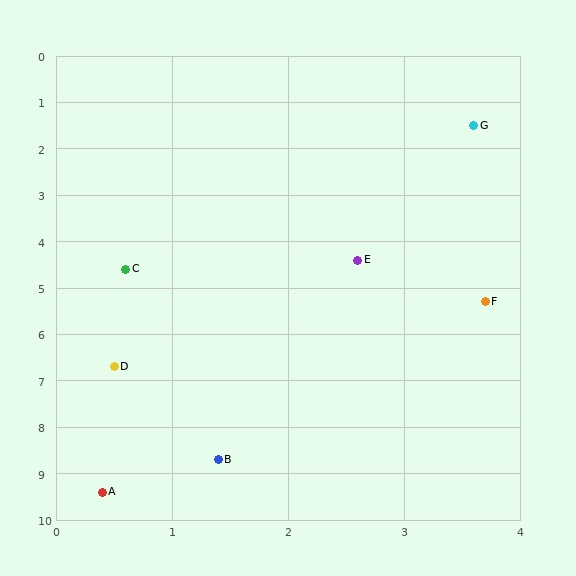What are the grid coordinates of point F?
Point F is at approximately (3.7, 5.3).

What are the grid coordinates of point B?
Point B is at approximately (1.4, 8.7).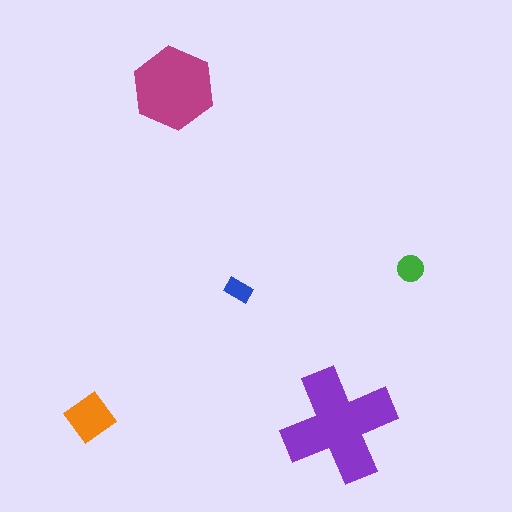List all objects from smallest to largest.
The blue rectangle, the green circle, the orange diamond, the magenta hexagon, the purple cross.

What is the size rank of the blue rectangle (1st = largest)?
5th.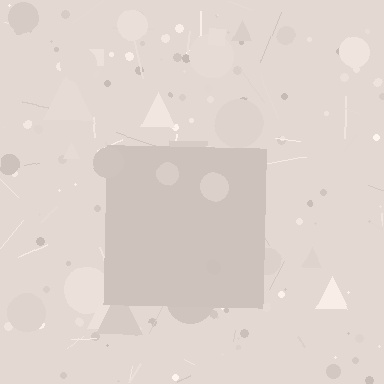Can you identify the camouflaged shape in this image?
The camouflaged shape is a square.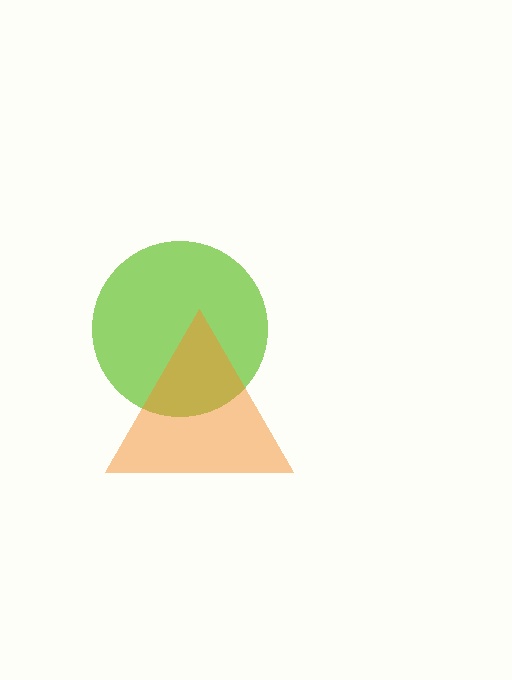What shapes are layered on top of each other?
The layered shapes are: a lime circle, an orange triangle.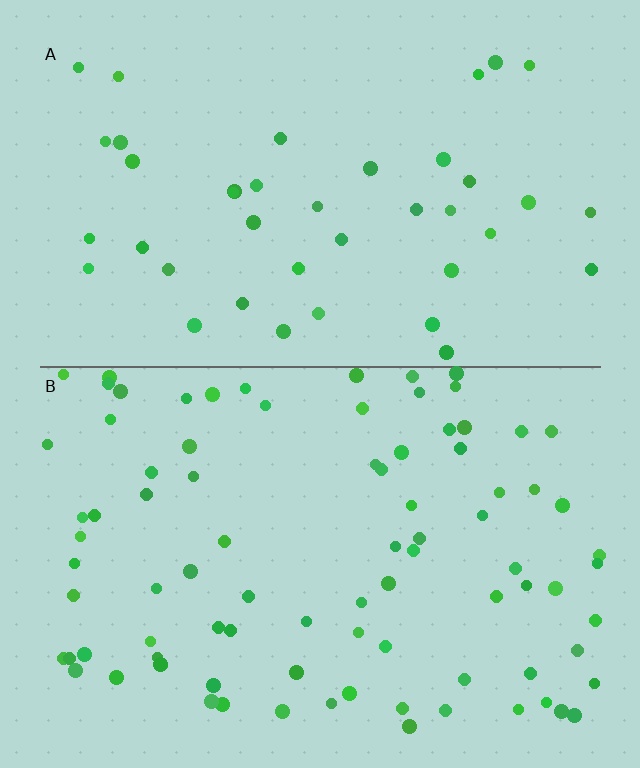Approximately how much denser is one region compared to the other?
Approximately 2.2× — region B over region A.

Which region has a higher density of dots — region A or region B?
B (the bottom).